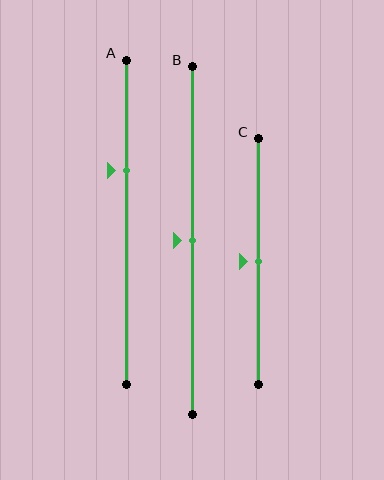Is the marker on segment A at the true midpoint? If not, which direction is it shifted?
No, the marker on segment A is shifted upward by about 16% of the segment length.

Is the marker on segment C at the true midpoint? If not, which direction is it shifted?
Yes, the marker on segment C is at the true midpoint.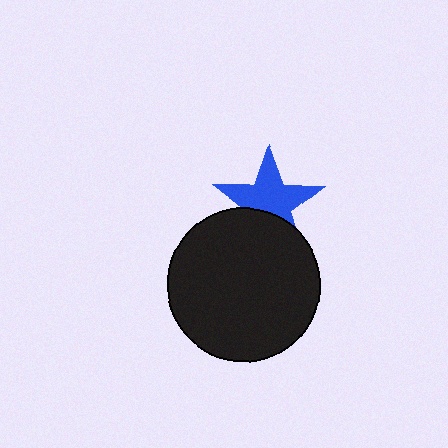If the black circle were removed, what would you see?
You would see the complete blue star.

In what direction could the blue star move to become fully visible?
The blue star could move up. That would shift it out from behind the black circle entirely.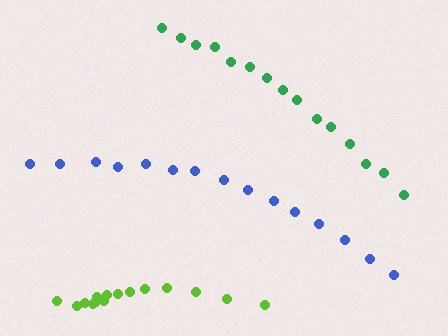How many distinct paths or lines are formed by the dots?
There are 3 distinct paths.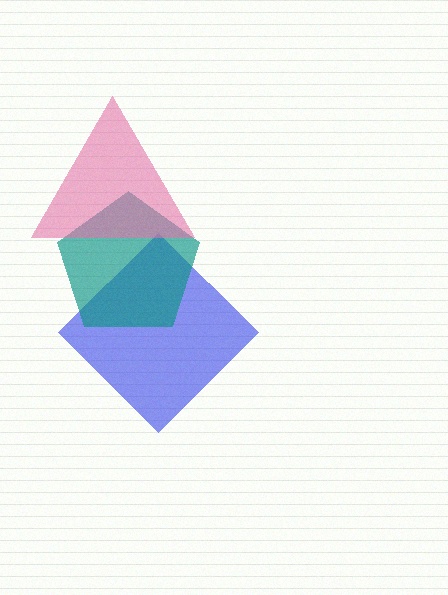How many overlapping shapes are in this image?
There are 3 overlapping shapes in the image.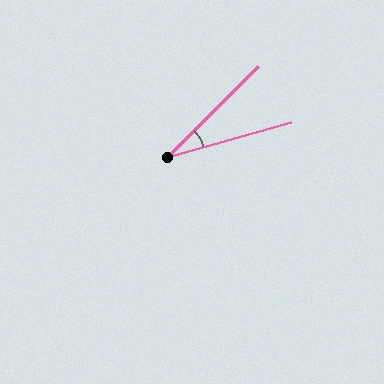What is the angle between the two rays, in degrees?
Approximately 29 degrees.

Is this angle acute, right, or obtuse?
It is acute.